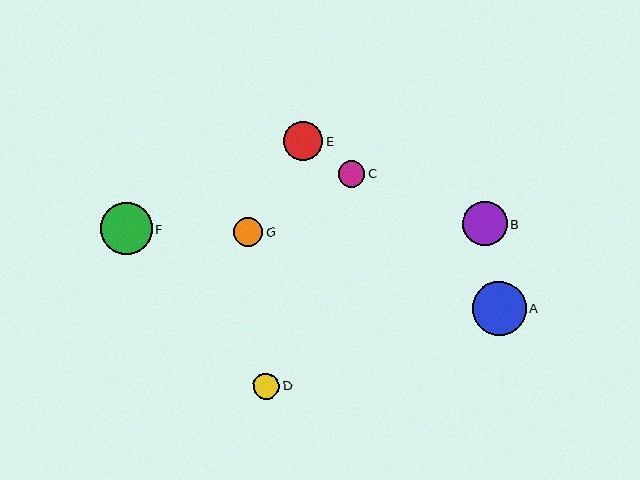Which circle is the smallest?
Circle D is the smallest with a size of approximately 26 pixels.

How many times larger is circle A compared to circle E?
Circle A is approximately 1.4 times the size of circle E.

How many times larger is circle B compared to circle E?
Circle B is approximately 1.1 times the size of circle E.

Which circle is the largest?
Circle A is the largest with a size of approximately 54 pixels.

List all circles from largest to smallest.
From largest to smallest: A, F, B, E, G, C, D.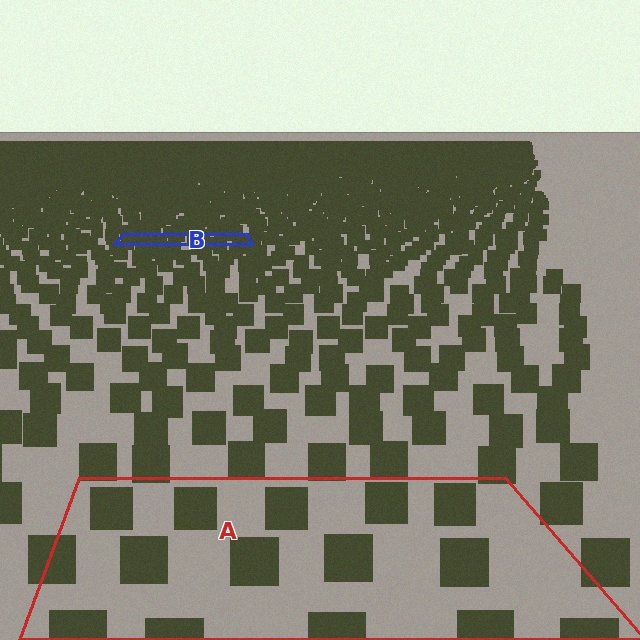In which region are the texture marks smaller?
The texture marks are smaller in region B, because it is farther away.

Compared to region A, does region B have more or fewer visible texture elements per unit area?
Region B has more texture elements per unit area — they are packed more densely because it is farther away.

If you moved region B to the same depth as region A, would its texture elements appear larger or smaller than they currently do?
They would appear larger. At a closer depth, the same texture elements are projected at a bigger on-screen size.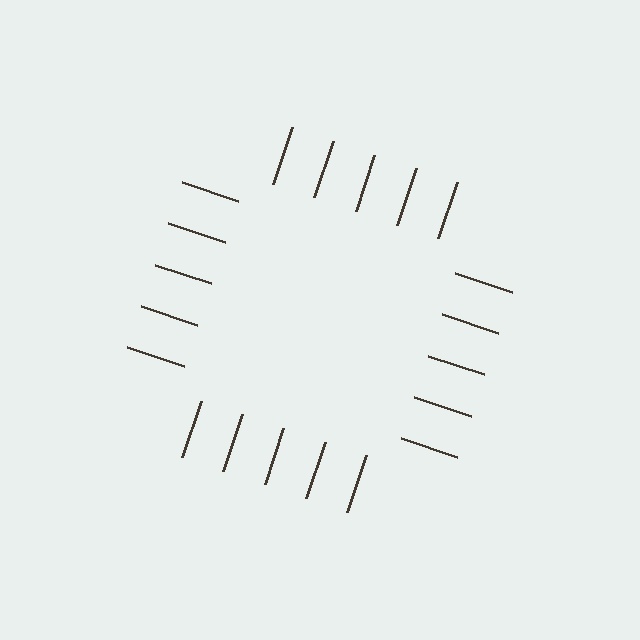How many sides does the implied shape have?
4 sides — the line-ends trace a square.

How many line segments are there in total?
20 — 5 along each of the 4 edges.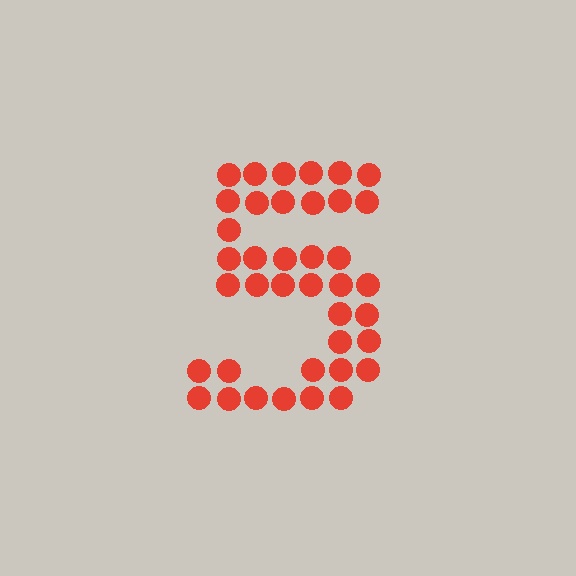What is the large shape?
The large shape is the digit 5.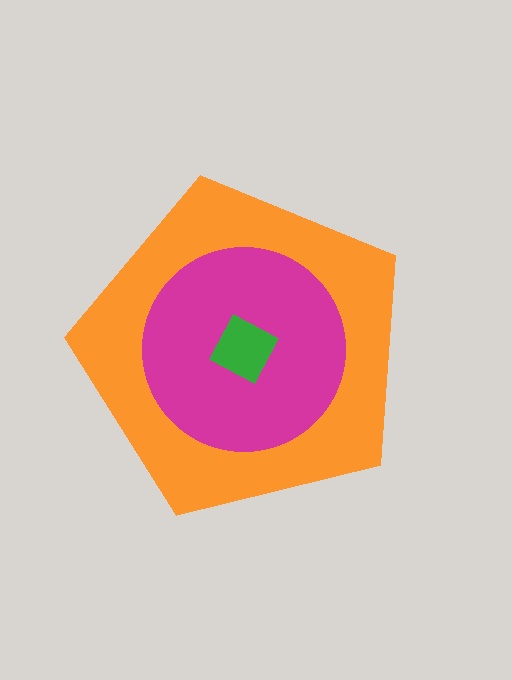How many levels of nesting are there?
3.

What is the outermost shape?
The orange pentagon.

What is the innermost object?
The green square.